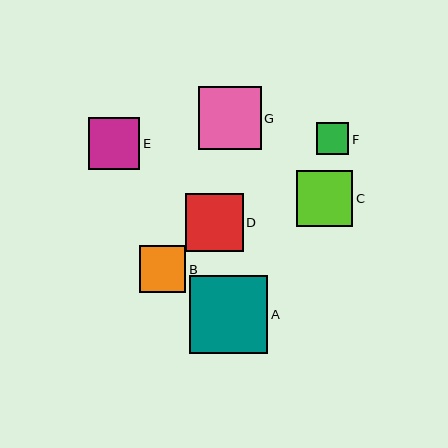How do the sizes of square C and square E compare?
Square C and square E are approximately the same size.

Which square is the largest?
Square A is the largest with a size of approximately 78 pixels.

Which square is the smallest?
Square F is the smallest with a size of approximately 33 pixels.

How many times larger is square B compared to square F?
Square B is approximately 1.4 times the size of square F.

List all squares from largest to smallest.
From largest to smallest: A, G, D, C, E, B, F.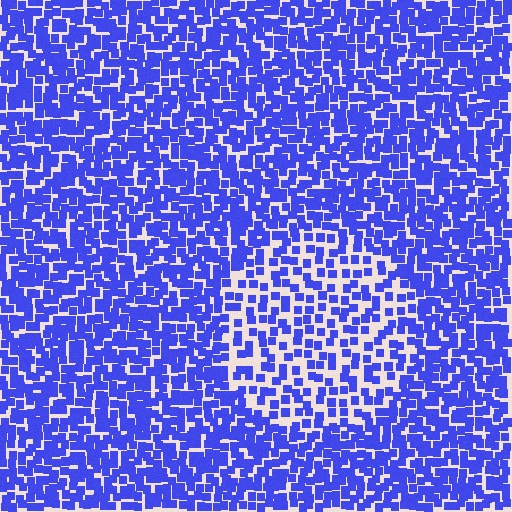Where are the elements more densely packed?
The elements are more densely packed outside the circle boundary.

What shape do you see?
I see a circle.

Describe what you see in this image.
The image contains small blue elements arranged at two different densities. A circle-shaped region is visible where the elements are less densely packed than the surrounding area.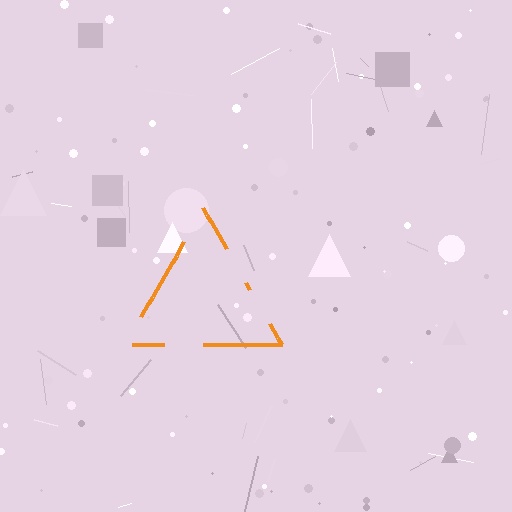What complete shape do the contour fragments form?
The contour fragments form a triangle.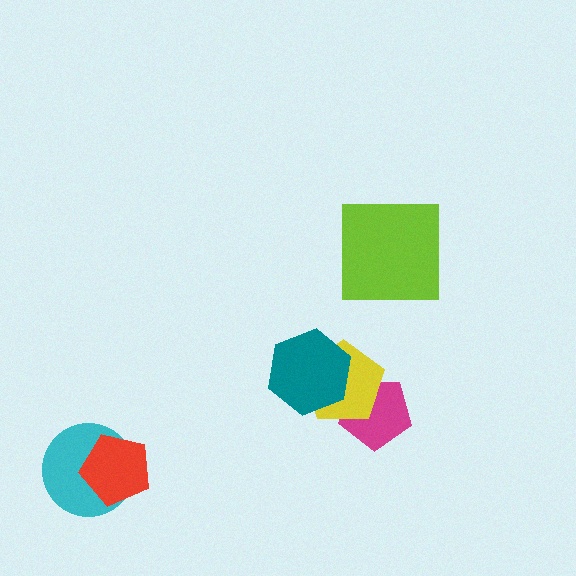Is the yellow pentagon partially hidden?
Yes, it is partially covered by another shape.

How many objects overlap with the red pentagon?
1 object overlaps with the red pentagon.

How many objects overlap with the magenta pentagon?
1 object overlaps with the magenta pentagon.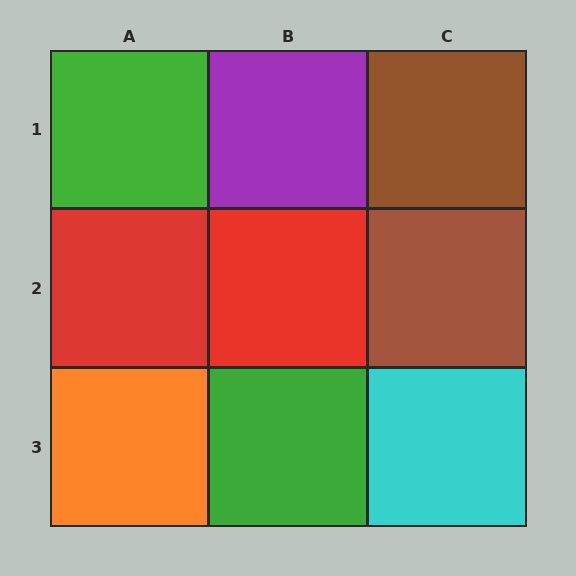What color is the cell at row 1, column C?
Brown.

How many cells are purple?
1 cell is purple.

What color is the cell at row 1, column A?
Green.